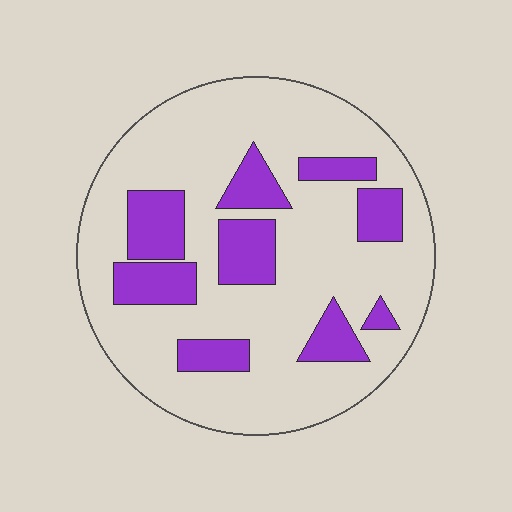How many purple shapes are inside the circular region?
9.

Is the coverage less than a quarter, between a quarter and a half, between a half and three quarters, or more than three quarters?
Less than a quarter.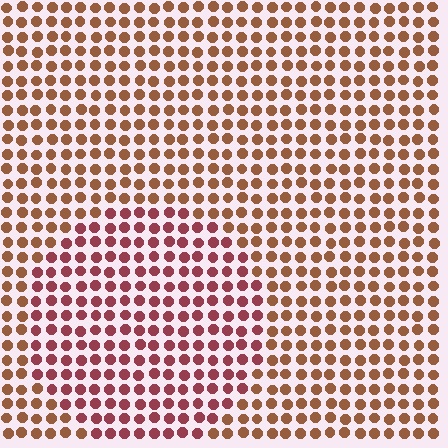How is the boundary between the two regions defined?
The boundary is defined purely by a slight shift in hue (about 33 degrees). Spacing, size, and orientation are identical on both sides.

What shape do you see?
I see a circle.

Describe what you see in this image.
The image is filled with small brown elements in a uniform arrangement. A circle-shaped region is visible where the elements are tinted to a slightly different hue, forming a subtle color boundary.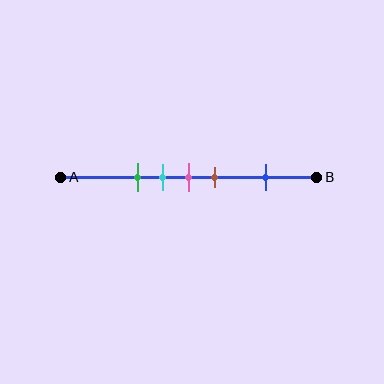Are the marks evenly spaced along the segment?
No, the marks are not evenly spaced.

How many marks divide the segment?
There are 5 marks dividing the segment.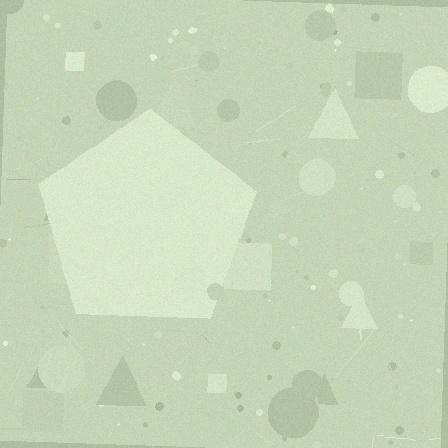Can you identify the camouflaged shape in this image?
The camouflaged shape is a pentagon.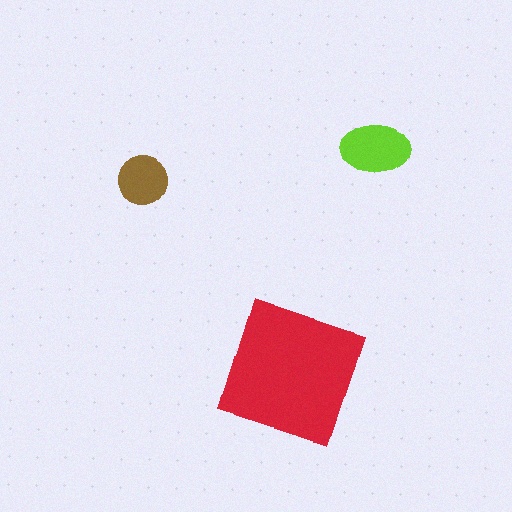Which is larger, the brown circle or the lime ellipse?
The lime ellipse.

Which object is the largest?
The red square.